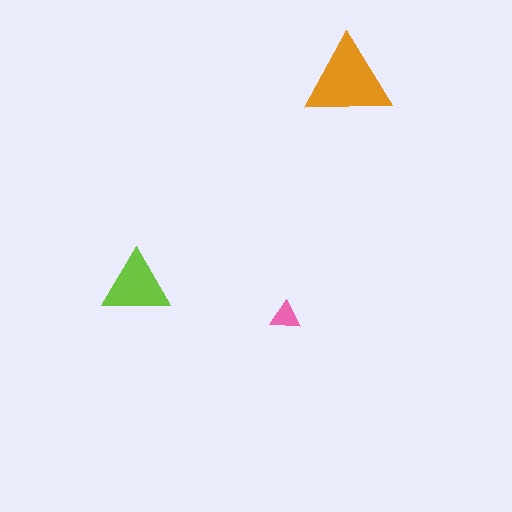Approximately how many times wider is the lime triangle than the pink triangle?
About 2 times wider.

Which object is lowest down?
The pink triangle is bottommost.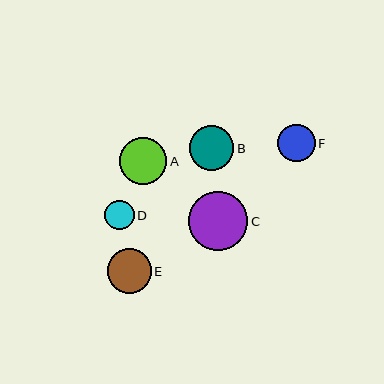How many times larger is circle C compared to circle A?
Circle C is approximately 1.3 times the size of circle A.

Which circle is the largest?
Circle C is the largest with a size of approximately 59 pixels.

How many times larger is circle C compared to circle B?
Circle C is approximately 1.3 times the size of circle B.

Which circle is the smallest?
Circle D is the smallest with a size of approximately 29 pixels.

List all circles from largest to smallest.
From largest to smallest: C, A, B, E, F, D.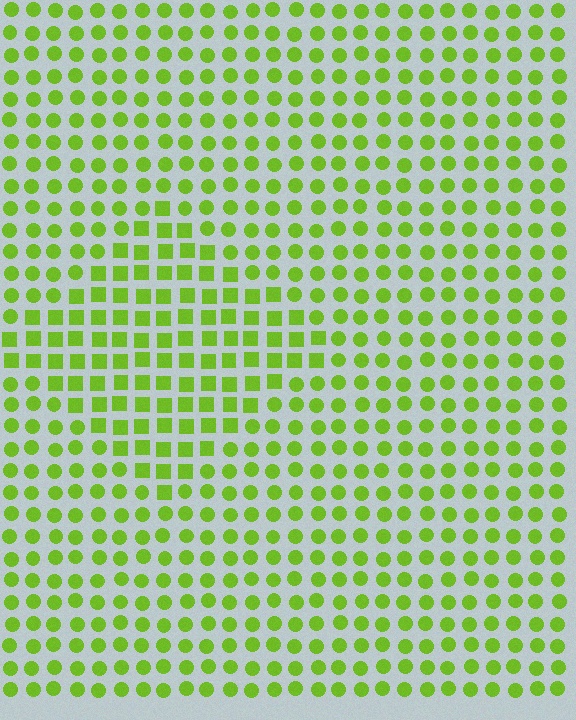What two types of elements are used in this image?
The image uses squares inside the diamond region and circles outside it.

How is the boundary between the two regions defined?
The boundary is defined by a change in element shape: squares inside vs. circles outside. All elements share the same color and spacing.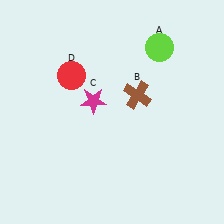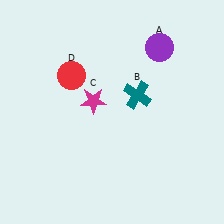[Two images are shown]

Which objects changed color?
A changed from lime to purple. B changed from brown to teal.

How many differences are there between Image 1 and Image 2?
There are 2 differences between the two images.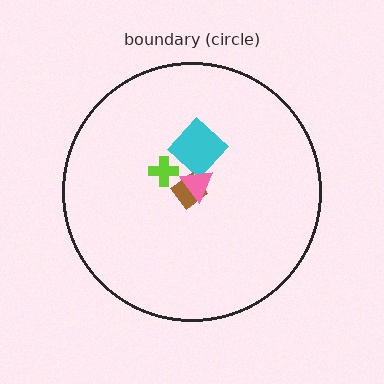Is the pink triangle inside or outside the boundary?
Inside.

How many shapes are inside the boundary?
4 inside, 0 outside.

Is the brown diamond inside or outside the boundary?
Inside.